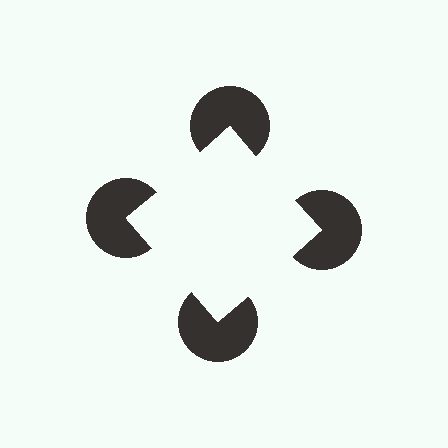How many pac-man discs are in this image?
There are 4 — one at each vertex of the illusory square.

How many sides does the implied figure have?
4 sides.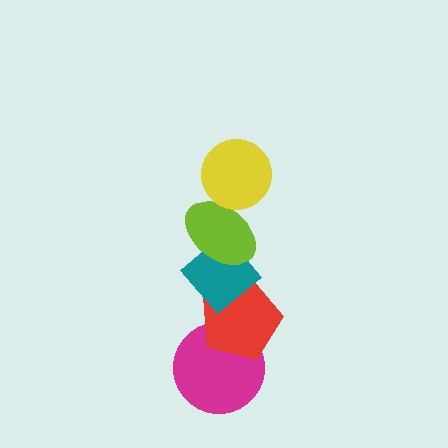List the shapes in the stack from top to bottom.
From top to bottom: the yellow circle, the lime ellipse, the teal diamond, the red pentagon, the magenta circle.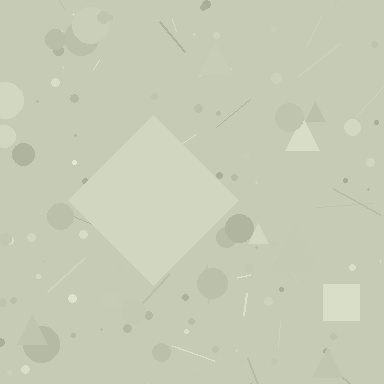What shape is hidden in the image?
A diamond is hidden in the image.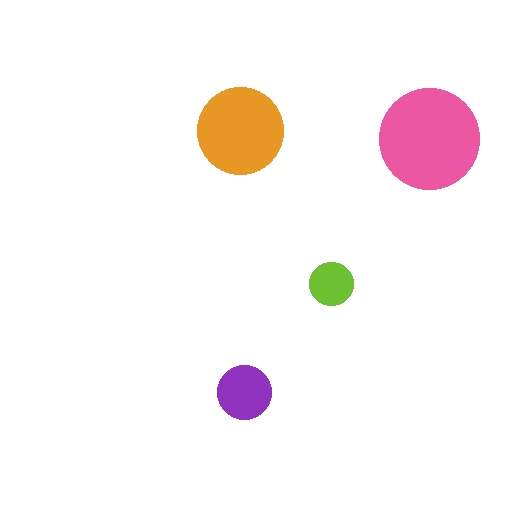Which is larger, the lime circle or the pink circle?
The pink one.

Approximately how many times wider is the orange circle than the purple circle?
About 1.5 times wider.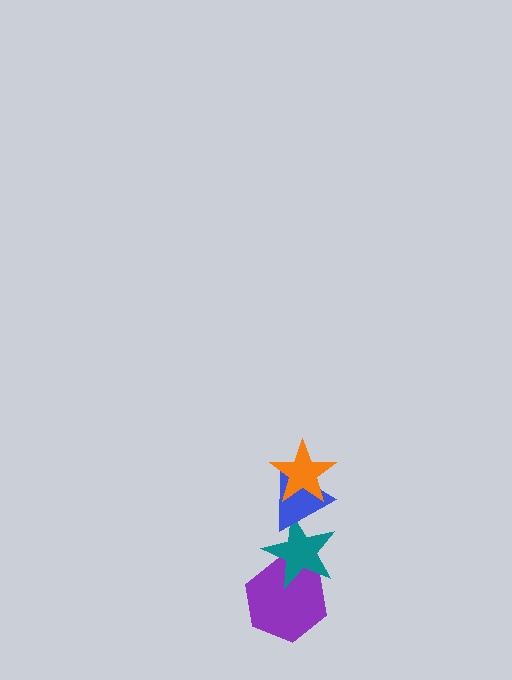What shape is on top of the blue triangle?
The orange star is on top of the blue triangle.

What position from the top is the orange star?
The orange star is 1st from the top.